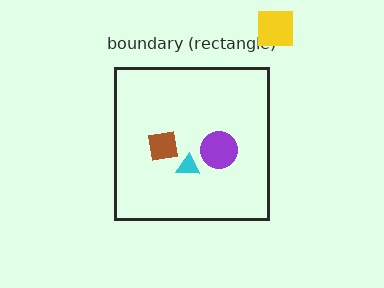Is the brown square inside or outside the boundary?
Inside.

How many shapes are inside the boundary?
3 inside, 1 outside.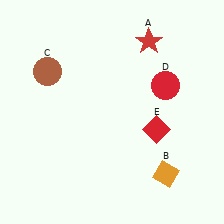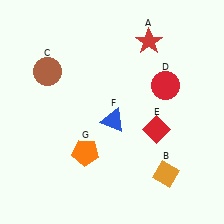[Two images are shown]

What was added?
A blue triangle (F), an orange pentagon (G) were added in Image 2.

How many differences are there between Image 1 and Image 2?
There are 2 differences between the two images.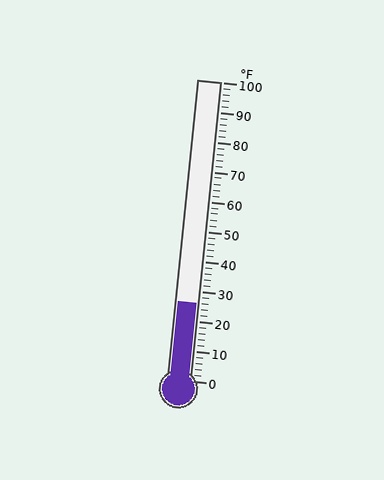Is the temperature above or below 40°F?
The temperature is below 40°F.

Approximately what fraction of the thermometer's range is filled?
The thermometer is filled to approximately 25% of its range.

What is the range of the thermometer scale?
The thermometer scale ranges from 0°F to 100°F.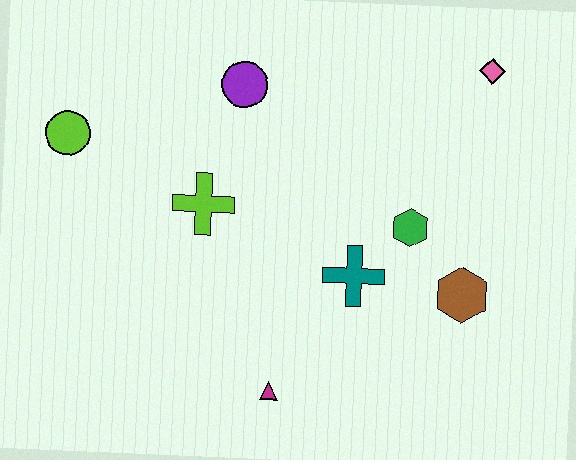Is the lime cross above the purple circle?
No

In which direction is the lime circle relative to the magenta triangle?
The lime circle is above the magenta triangle.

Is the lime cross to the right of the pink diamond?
No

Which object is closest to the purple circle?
The lime cross is closest to the purple circle.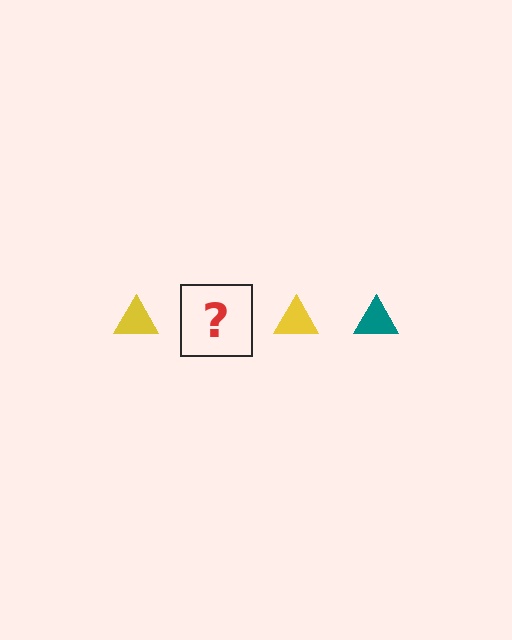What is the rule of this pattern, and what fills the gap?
The rule is that the pattern cycles through yellow, teal triangles. The gap should be filled with a teal triangle.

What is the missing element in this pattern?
The missing element is a teal triangle.